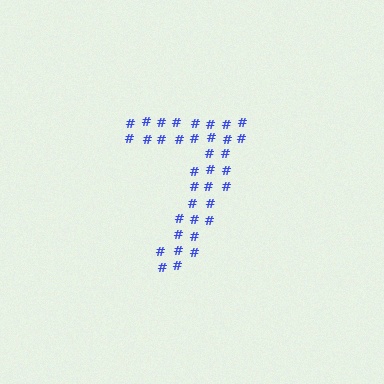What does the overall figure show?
The overall figure shows the digit 7.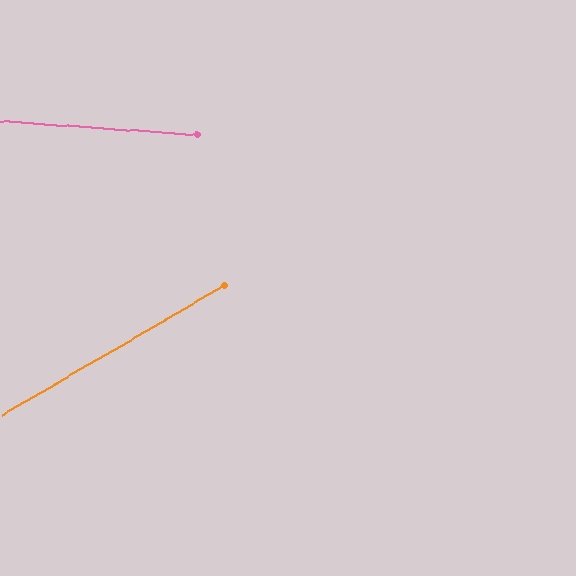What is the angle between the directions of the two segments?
Approximately 34 degrees.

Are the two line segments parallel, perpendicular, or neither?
Neither parallel nor perpendicular — they differ by about 34°.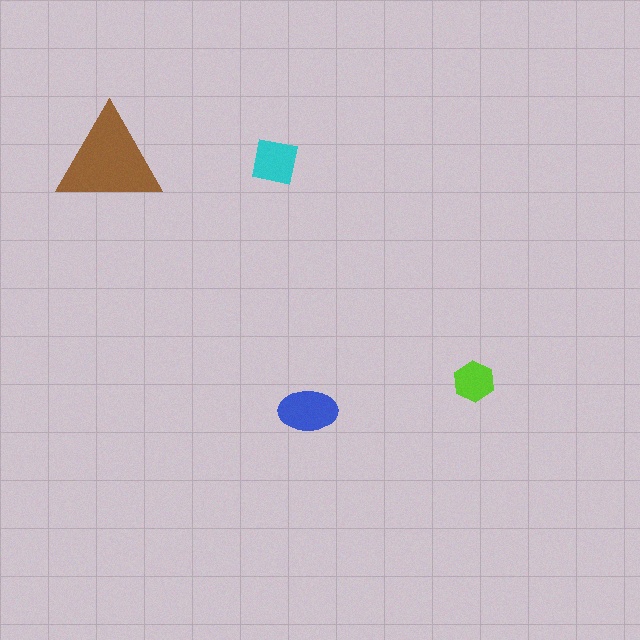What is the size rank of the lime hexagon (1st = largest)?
4th.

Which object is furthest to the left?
The brown triangle is leftmost.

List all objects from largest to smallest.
The brown triangle, the blue ellipse, the cyan square, the lime hexagon.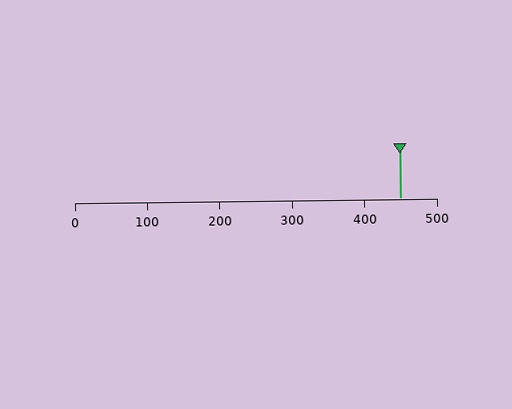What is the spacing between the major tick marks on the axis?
The major ticks are spaced 100 apart.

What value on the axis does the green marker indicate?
The marker indicates approximately 450.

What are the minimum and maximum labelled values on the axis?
The axis runs from 0 to 500.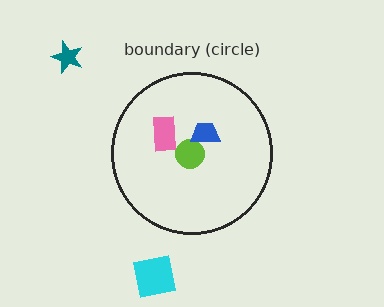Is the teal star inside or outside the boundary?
Outside.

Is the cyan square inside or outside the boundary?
Outside.